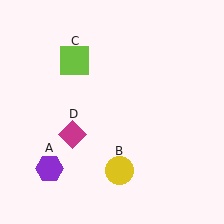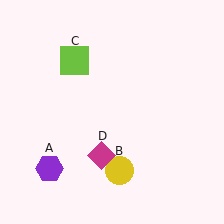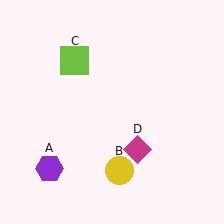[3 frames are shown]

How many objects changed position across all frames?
1 object changed position: magenta diamond (object D).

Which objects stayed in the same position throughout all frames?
Purple hexagon (object A) and yellow circle (object B) and lime square (object C) remained stationary.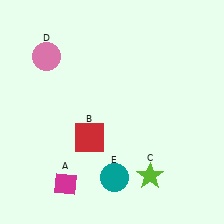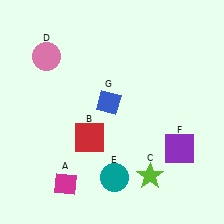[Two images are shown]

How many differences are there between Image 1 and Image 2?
There are 2 differences between the two images.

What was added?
A purple square (F), a blue diamond (G) were added in Image 2.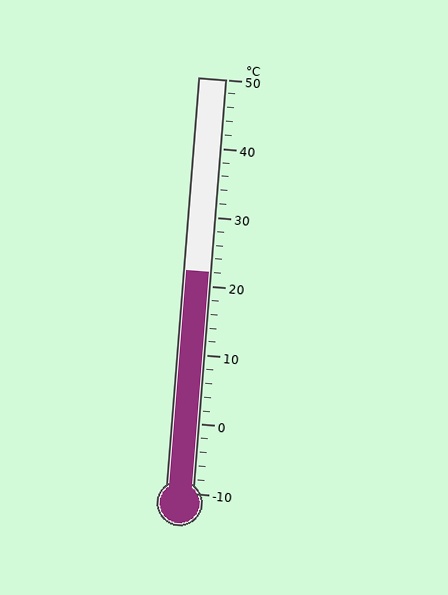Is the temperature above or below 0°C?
The temperature is above 0°C.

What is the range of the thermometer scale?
The thermometer scale ranges from -10°C to 50°C.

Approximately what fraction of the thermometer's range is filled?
The thermometer is filled to approximately 55% of its range.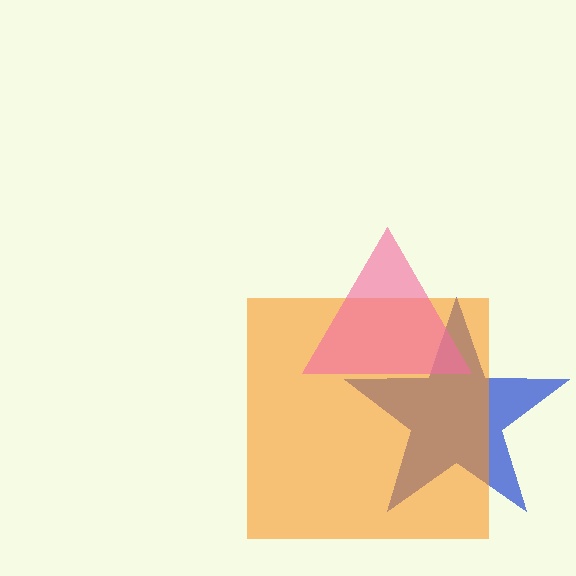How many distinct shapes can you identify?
There are 3 distinct shapes: a blue star, an orange square, a pink triangle.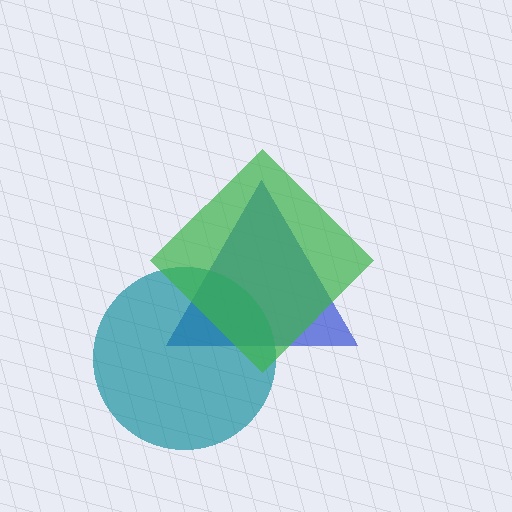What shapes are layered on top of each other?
The layered shapes are: a blue triangle, a teal circle, a green diamond.